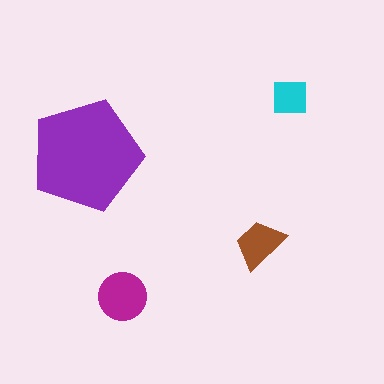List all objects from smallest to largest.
The cyan square, the brown trapezoid, the magenta circle, the purple pentagon.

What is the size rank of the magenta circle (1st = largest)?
2nd.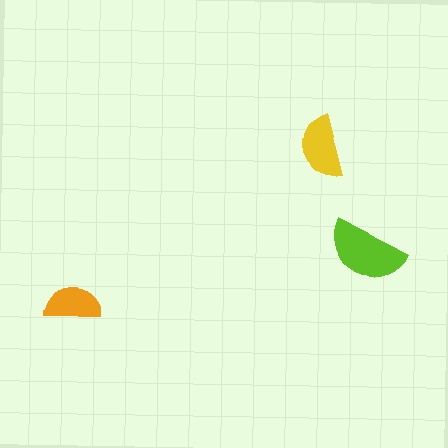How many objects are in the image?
There are 3 objects in the image.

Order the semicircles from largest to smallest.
the lime one, the yellow one, the orange one.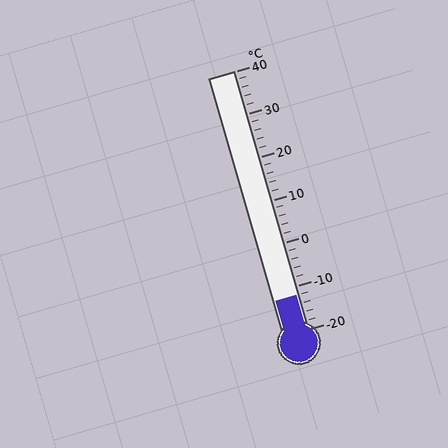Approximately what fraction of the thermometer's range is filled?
The thermometer is filled to approximately 15% of its range.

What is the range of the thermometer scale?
The thermometer scale ranges from -20°C to 40°C.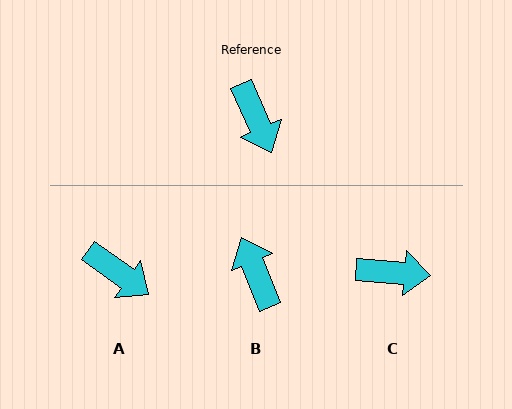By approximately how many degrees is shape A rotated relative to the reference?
Approximately 30 degrees counter-clockwise.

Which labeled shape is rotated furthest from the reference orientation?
B, about 178 degrees away.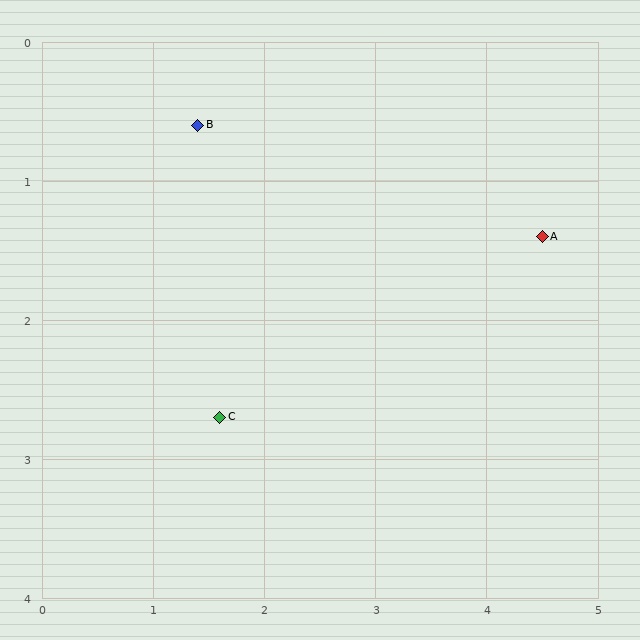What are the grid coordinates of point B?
Point B is at approximately (1.4, 0.6).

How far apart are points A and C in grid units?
Points A and C are about 3.2 grid units apart.